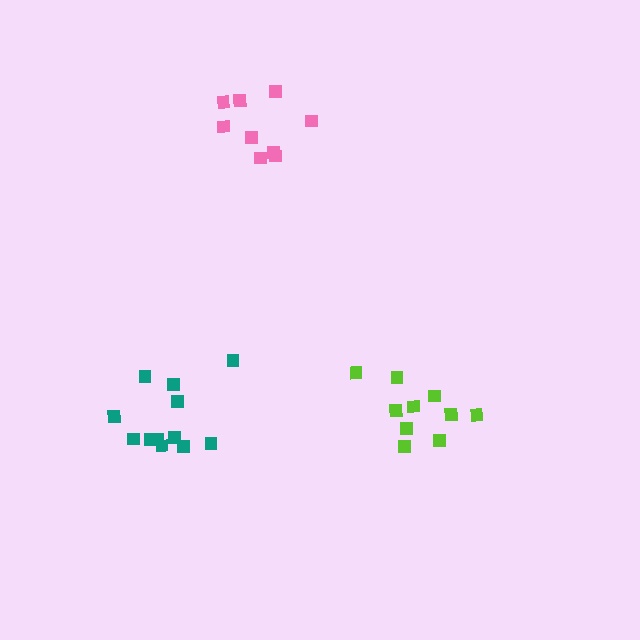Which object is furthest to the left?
The teal cluster is leftmost.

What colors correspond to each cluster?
The clusters are colored: lime, pink, teal.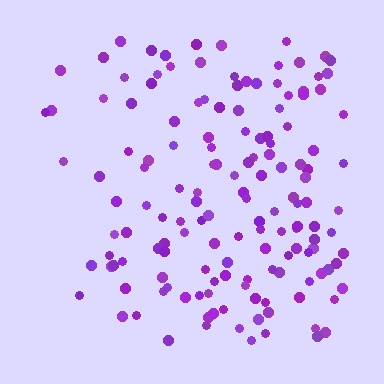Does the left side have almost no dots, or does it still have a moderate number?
Still a moderate number, just noticeably fewer than the right.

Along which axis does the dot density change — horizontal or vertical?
Horizontal.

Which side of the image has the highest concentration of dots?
The right.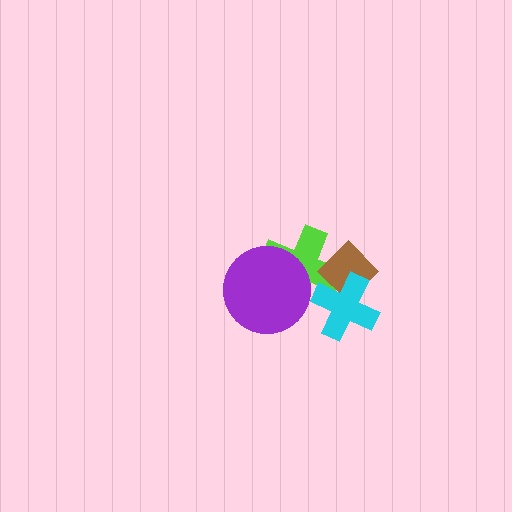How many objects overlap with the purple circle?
1 object overlaps with the purple circle.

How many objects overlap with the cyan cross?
2 objects overlap with the cyan cross.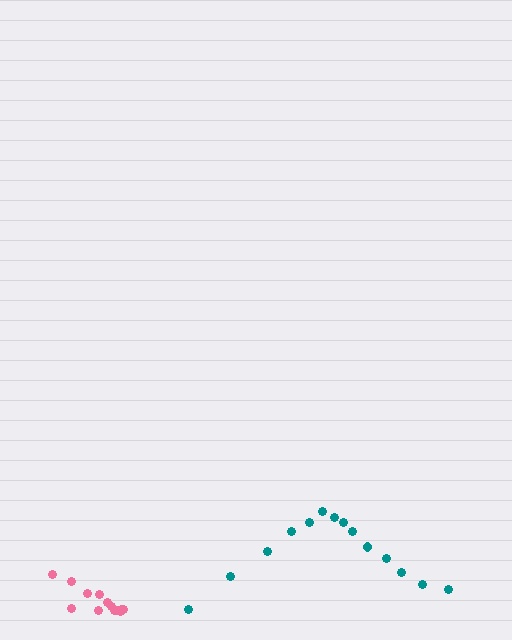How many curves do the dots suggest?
There are 2 distinct paths.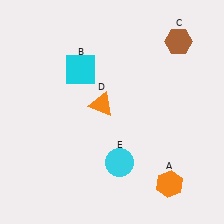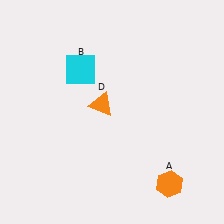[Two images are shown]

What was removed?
The brown hexagon (C), the cyan circle (E) were removed in Image 2.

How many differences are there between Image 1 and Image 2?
There are 2 differences between the two images.